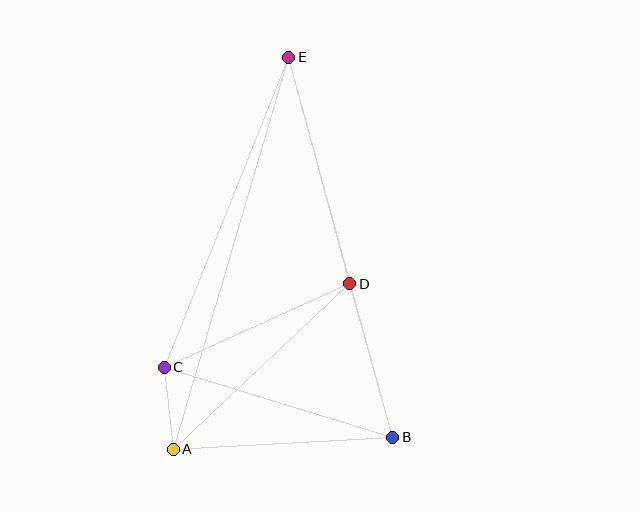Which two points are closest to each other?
Points A and C are closest to each other.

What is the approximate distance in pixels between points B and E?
The distance between B and E is approximately 394 pixels.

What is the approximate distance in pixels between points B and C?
The distance between B and C is approximately 239 pixels.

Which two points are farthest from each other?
Points A and E are farthest from each other.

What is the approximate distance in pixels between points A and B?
The distance between A and B is approximately 219 pixels.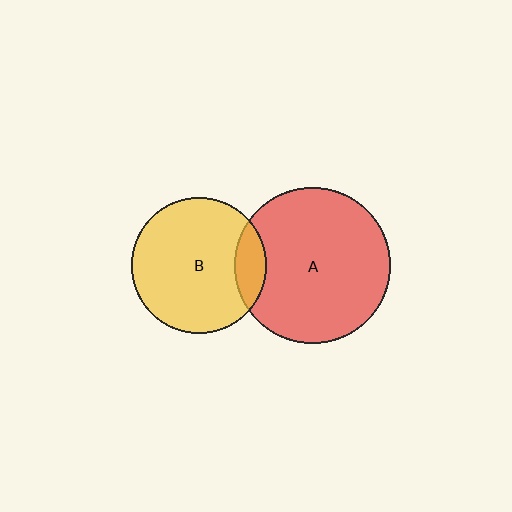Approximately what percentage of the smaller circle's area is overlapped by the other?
Approximately 15%.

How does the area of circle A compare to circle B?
Approximately 1.3 times.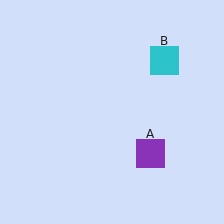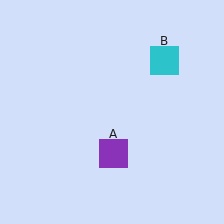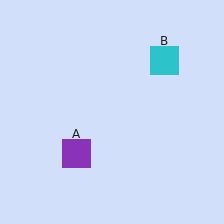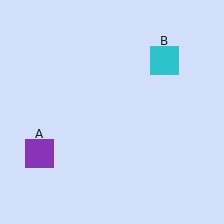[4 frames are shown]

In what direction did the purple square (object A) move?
The purple square (object A) moved left.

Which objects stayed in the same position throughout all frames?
Cyan square (object B) remained stationary.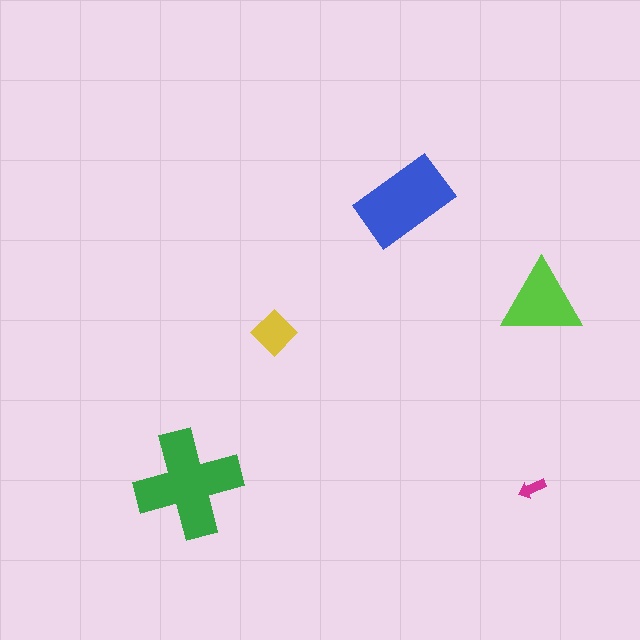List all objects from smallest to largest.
The magenta arrow, the yellow diamond, the lime triangle, the blue rectangle, the green cross.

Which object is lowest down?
The magenta arrow is bottommost.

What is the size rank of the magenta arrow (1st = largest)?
5th.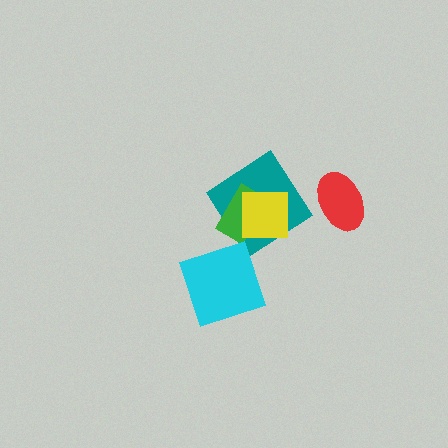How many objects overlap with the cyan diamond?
0 objects overlap with the cyan diamond.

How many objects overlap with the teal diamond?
2 objects overlap with the teal diamond.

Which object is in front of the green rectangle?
The yellow square is in front of the green rectangle.